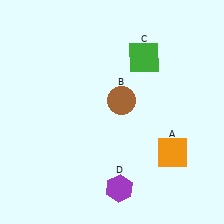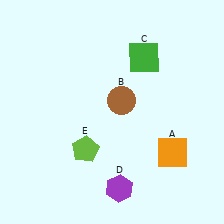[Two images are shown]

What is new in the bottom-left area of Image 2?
A lime pentagon (E) was added in the bottom-left area of Image 2.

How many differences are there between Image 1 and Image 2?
There is 1 difference between the two images.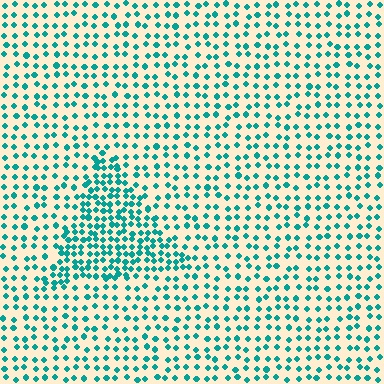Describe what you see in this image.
The image contains small teal elements arranged at two different densities. A triangle-shaped region is visible where the elements are more densely packed than the surrounding area.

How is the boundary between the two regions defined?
The boundary is defined by a change in element density (approximately 2.0x ratio). All elements are the same color, size, and shape.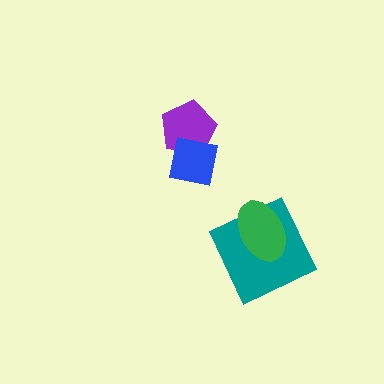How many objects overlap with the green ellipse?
1 object overlaps with the green ellipse.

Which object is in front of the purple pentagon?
The blue square is in front of the purple pentagon.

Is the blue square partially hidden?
No, no other shape covers it.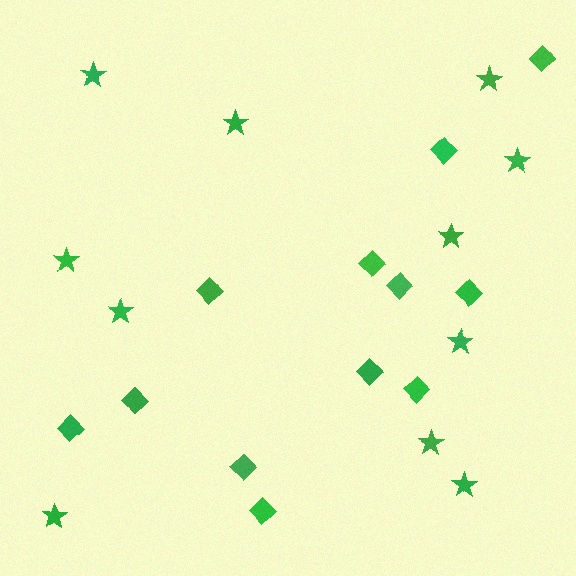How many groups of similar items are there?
There are 2 groups: one group of diamonds (12) and one group of stars (11).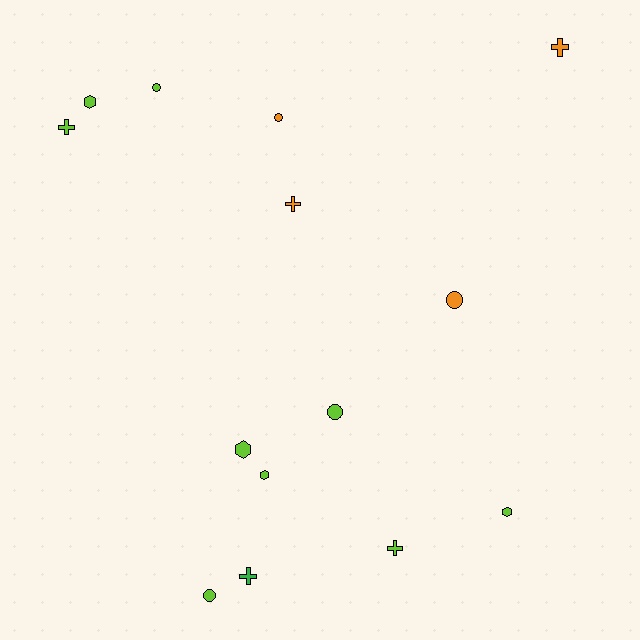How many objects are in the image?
There are 14 objects.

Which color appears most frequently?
Lime, with 9 objects.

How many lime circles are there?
There are 3 lime circles.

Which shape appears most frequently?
Cross, with 5 objects.